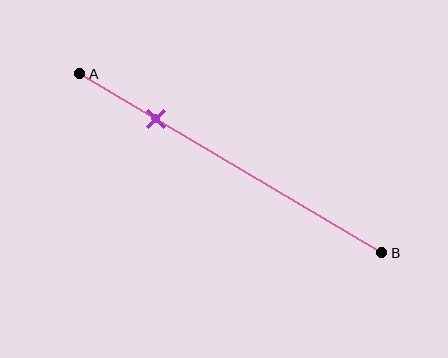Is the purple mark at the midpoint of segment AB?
No, the mark is at about 25% from A, not at the 50% midpoint.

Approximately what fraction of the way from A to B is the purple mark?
The purple mark is approximately 25% of the way from A to B.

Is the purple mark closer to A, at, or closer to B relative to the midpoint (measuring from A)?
The purple mark is closer to point A than the midpoint of segment AB.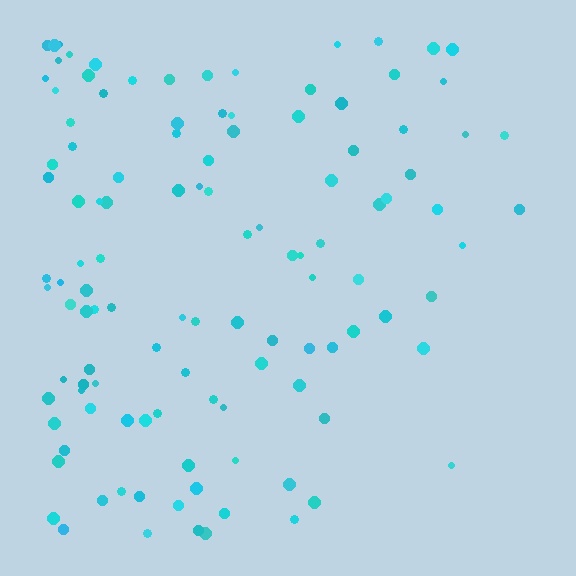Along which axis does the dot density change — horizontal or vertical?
Horizontal.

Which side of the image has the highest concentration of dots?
The left.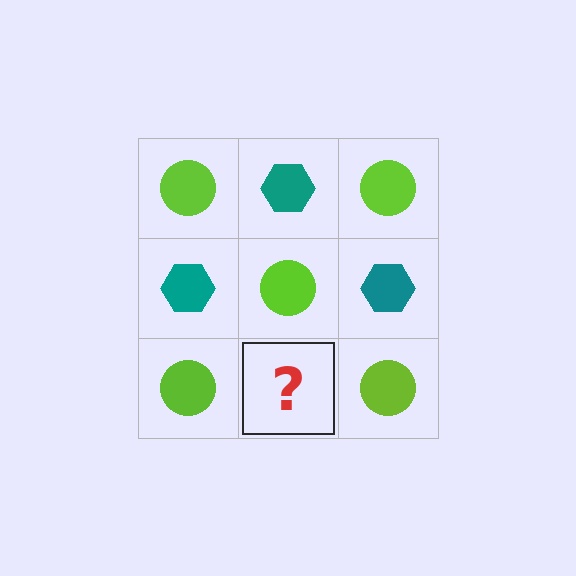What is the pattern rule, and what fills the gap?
The rule is that it alternates lime circle and teal hexagon in a checkerboard pattern. The gap should be filled with a teal hexagon.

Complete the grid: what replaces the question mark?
The question mark should be replaced with a teal hexagon.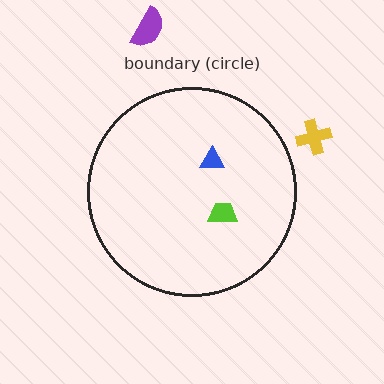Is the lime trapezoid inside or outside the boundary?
Inside.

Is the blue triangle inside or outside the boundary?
Inside.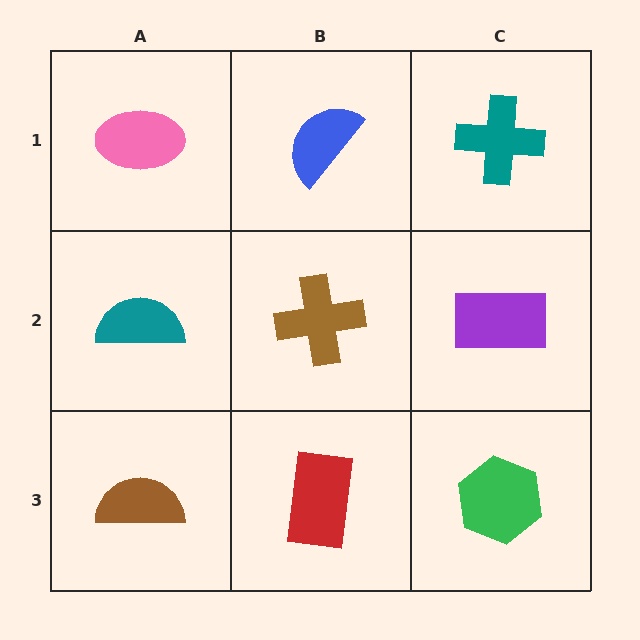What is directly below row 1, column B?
A brown cross.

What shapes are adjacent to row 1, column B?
A brown cross (row 2, column B), a pink ellipse (row 1, column A), a teal cross (row 1, column C).